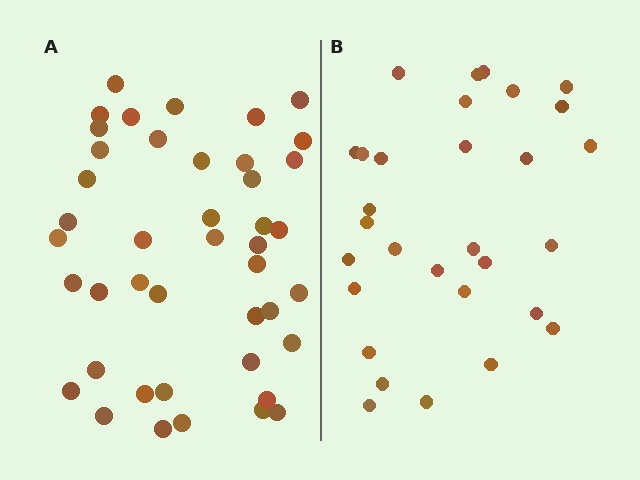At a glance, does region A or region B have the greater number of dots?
Region A (the left region) has more dots.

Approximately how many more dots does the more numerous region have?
Region A has approximately 15 more dots than region B.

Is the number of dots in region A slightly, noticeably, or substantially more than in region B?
Region A has noticeably more, but not dramatically so. The ratio is roughly 1.4 to 1.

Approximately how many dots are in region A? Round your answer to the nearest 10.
About 40 dots. (The exact count is 43, which rounds to 40.)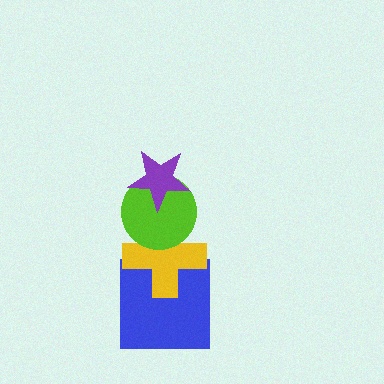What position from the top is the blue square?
The blue square is 4th from the top.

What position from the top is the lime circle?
The lime circle is 2nd from the top.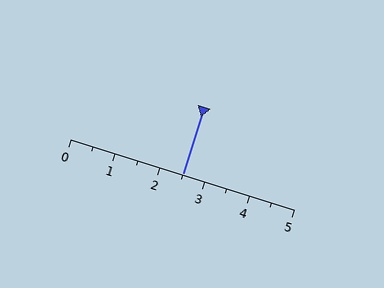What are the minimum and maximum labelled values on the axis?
The axis runs from 0 to 5.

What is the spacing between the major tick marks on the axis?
The major ticks are spaced 1 apart.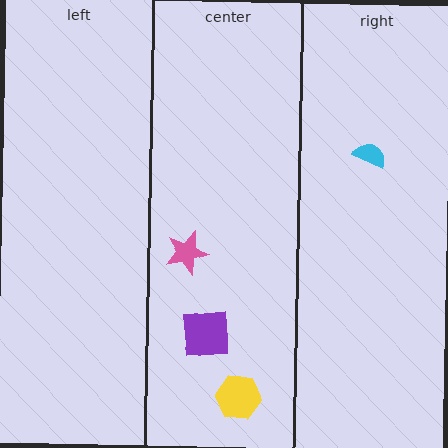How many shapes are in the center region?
3.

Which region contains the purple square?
The center region.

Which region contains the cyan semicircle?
The right region.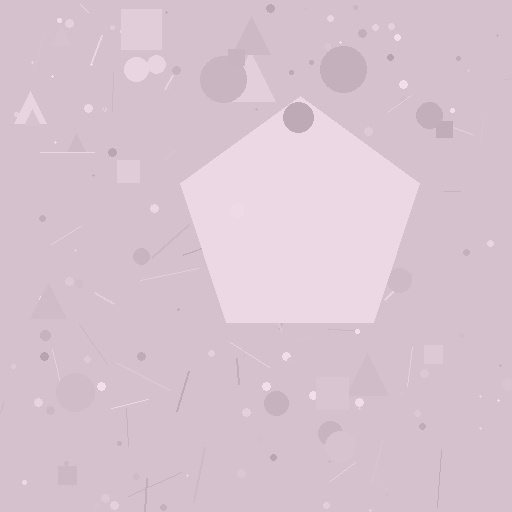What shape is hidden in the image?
A pentagon is hidden in the image.